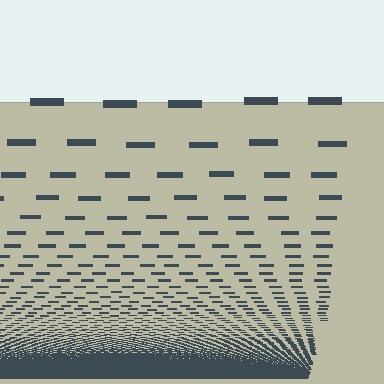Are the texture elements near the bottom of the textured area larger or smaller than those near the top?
Smaller. The gradient is inverted — elements near the bottom are smaller and denser.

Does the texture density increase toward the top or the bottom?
Density increases toward the bottom.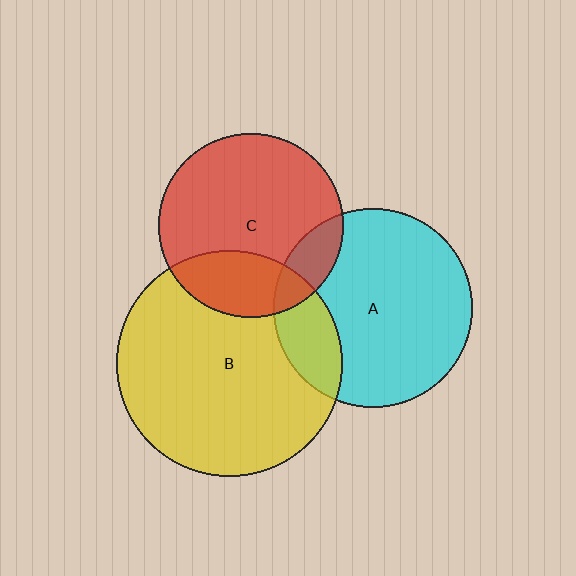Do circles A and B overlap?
Yes.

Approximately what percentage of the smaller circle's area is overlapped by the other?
Approximately 20%.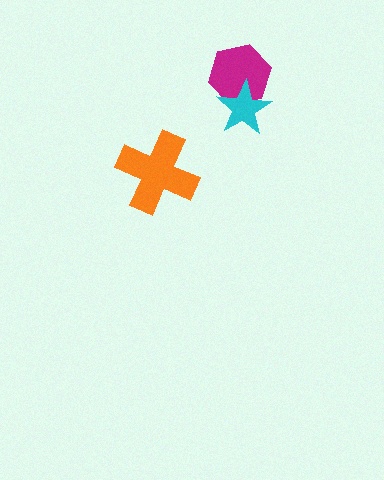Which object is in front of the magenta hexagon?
The cyan star is in front of the magenta hexagon.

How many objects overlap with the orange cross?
0 objects overlap with the orange cross.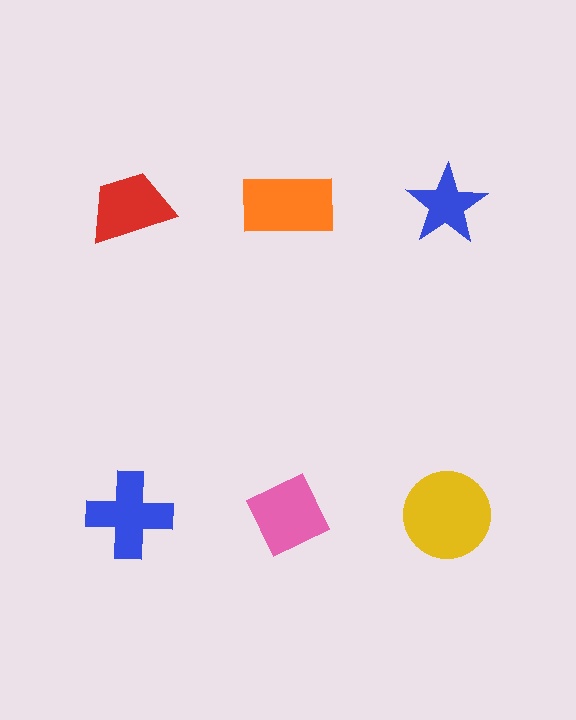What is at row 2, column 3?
A yellow circle.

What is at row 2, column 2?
A pink diamond.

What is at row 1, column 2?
An orange rectangle.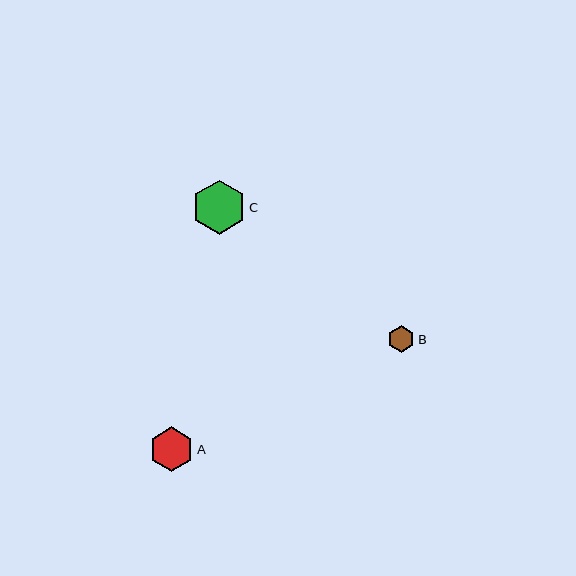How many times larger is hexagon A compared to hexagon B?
Hexagon A is approximately 1.7 times the size of hexagon B.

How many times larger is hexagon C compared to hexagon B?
Hexagon C is approximately 2.0 times the size of hexagon B.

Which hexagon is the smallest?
Hexagon B is the smallest with a size of approximately 27 pixels.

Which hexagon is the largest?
Hexagon C is the largest with a size of approximately 54 pixels.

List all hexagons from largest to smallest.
From largest to smallest: C, A, B.